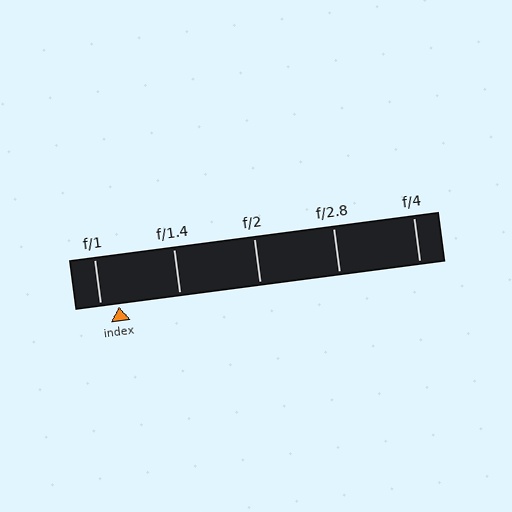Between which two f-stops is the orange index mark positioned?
The index mark is between f/1 and f/1.4.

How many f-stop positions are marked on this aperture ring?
There are 5 f-stop positions marked.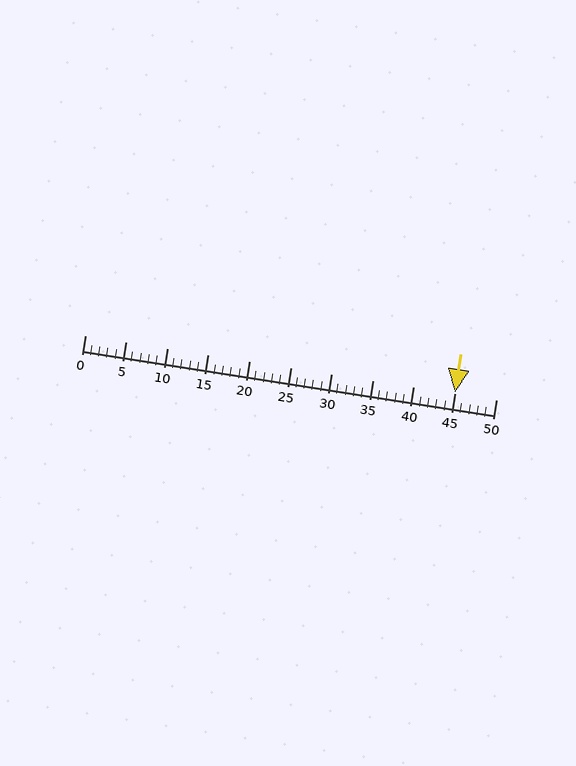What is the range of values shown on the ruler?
The ruler shows values from 0 to 50.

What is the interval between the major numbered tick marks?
The major tick marks are spaced 5 units apart.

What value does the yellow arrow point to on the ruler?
The yellow arrow points to approximately 45.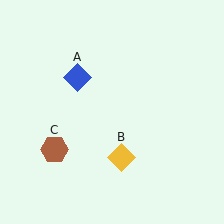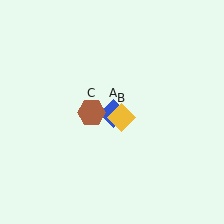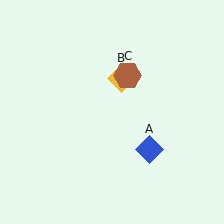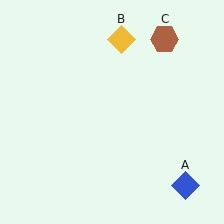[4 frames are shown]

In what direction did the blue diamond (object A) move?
The blue diamond (object A) moved down and to the right.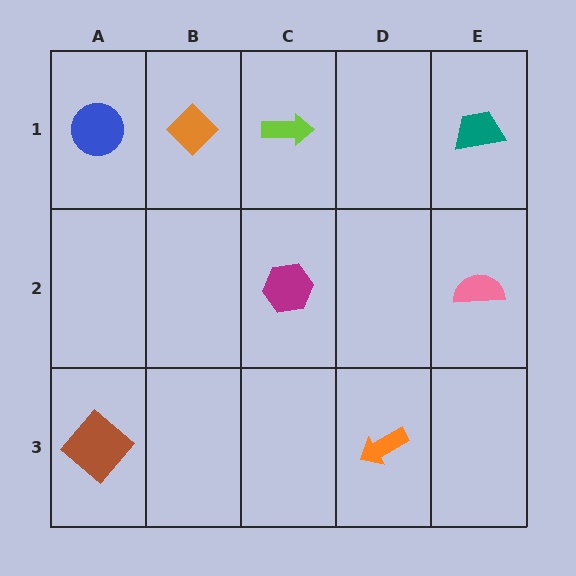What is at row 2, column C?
A magenta hexagon.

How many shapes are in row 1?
4 shapes.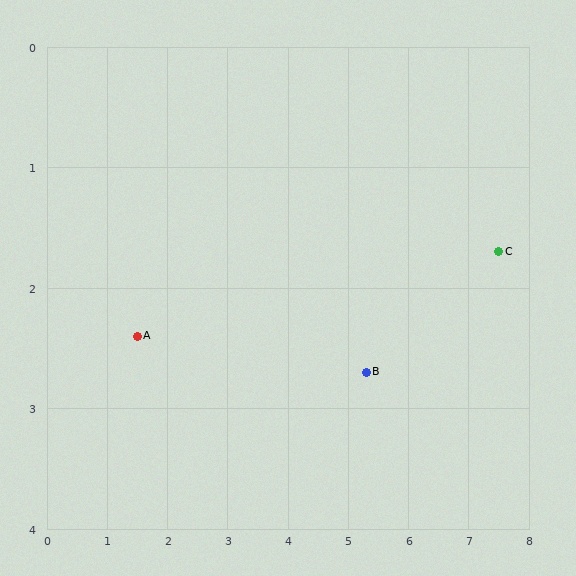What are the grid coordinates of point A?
Point A is at approximately (1.5, 2.4).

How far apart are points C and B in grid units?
Points C and B are about 2.4 grid units apart.